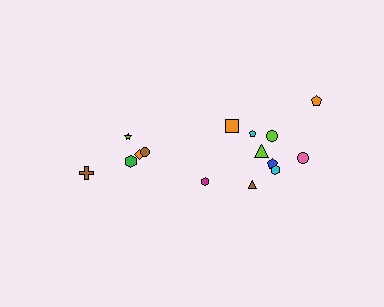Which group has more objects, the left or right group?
The right group.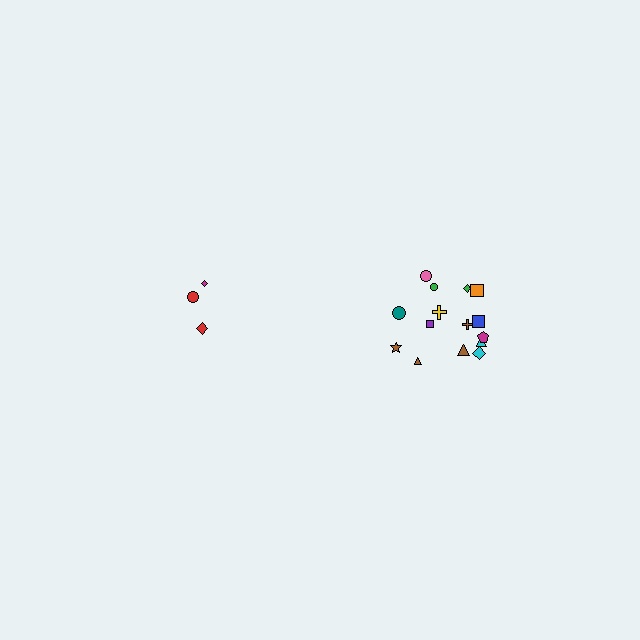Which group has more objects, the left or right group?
The right group.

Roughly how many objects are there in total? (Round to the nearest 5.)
Roughly 20 objects in total.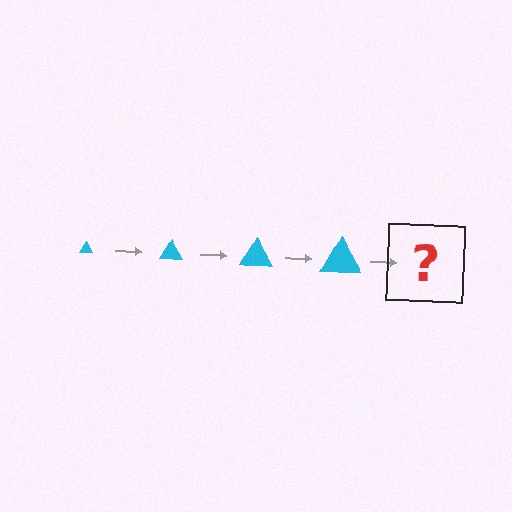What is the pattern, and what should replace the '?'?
The pattern is that the triangle gets progressively larger each step. The '?' should be a cyan triangle, larger than the previous one.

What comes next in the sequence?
The next element should be a cyan triangle, larger than the previous one.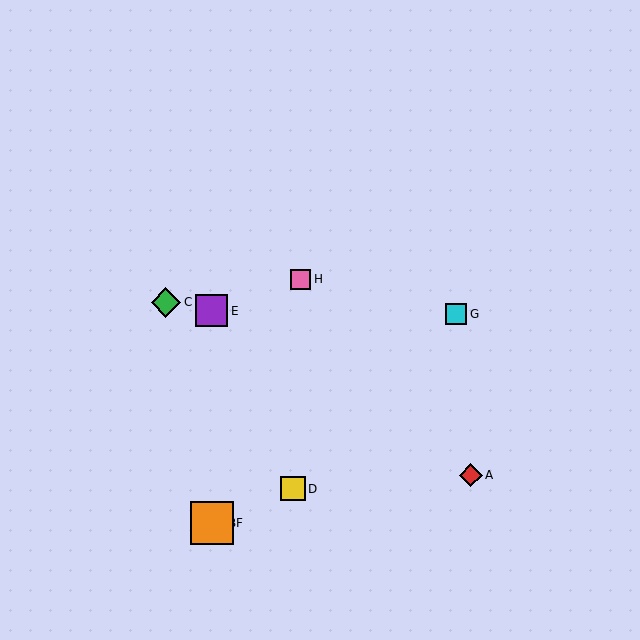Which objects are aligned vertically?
Objects B, E, F are aligned vertically.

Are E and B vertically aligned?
Yes, both are at x≈212.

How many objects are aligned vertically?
3 objects (B, E, F) are aligned vertically.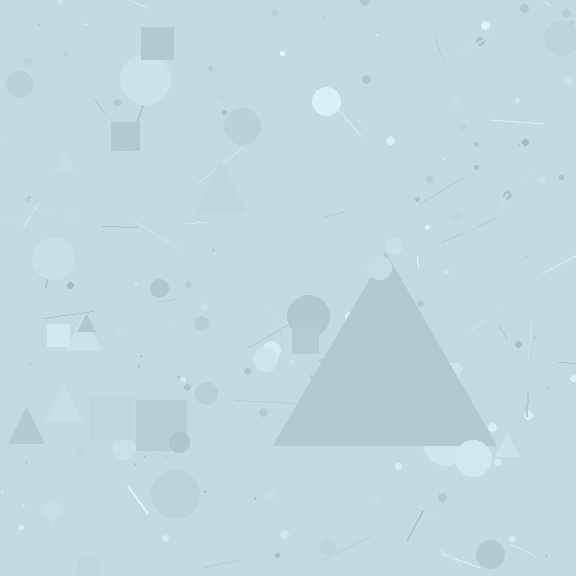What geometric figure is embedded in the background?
A triangle is embedded in the background.